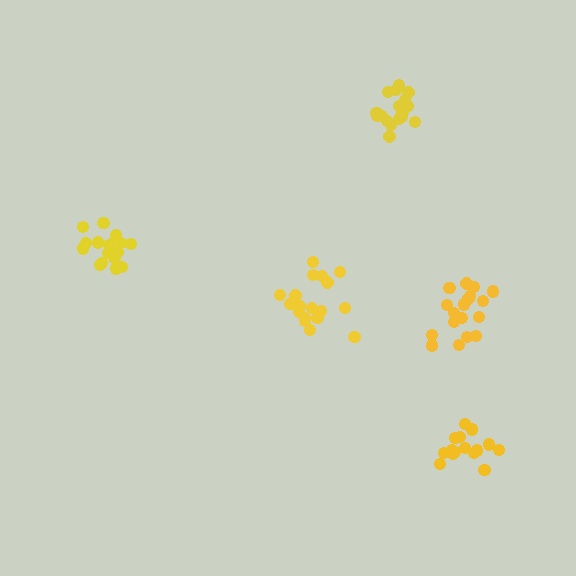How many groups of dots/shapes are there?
There are 5 groups.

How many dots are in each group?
Group 1: 18 dots, Group 2: 15 dots, Group 3: 18 dots, Group 4: 20 dots, Group 5: 19 dots (90 total).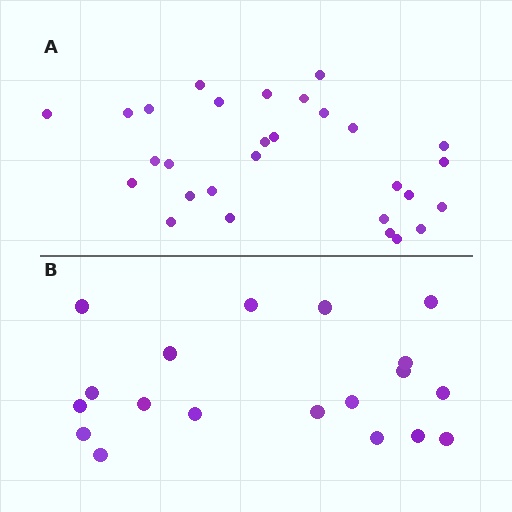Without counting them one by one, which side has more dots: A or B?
Region A (the top region) has more dots.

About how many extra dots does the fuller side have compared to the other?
Region A has roughly 10 or so more dots than region B.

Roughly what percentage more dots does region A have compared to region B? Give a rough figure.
About 55% more.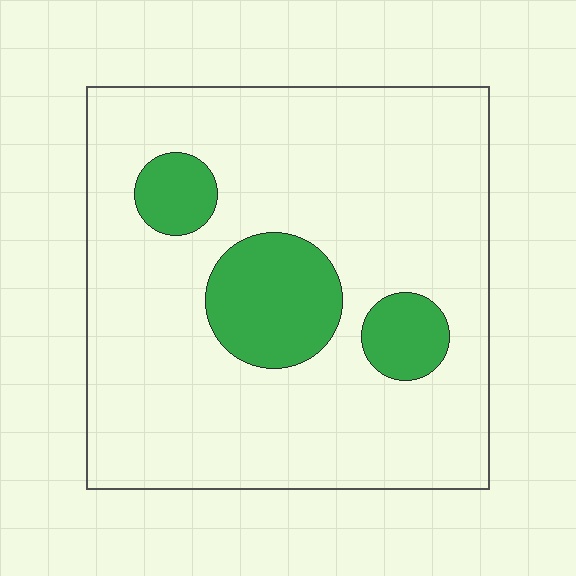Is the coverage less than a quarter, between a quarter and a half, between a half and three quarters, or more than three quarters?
Less than a quarter.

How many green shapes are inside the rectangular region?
3.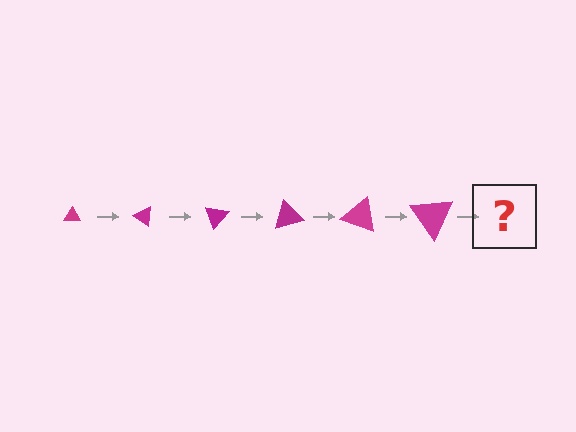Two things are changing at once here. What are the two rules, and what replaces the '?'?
The two rules are that the triangle grows larger each step and it rotates 35 degrees each step. The '?' should be a triangle, larger than the previous one and rotated 210 degrees from the start.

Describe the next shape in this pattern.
It should be a triangle, larger than the previous one and rotated 210 degrees from the start.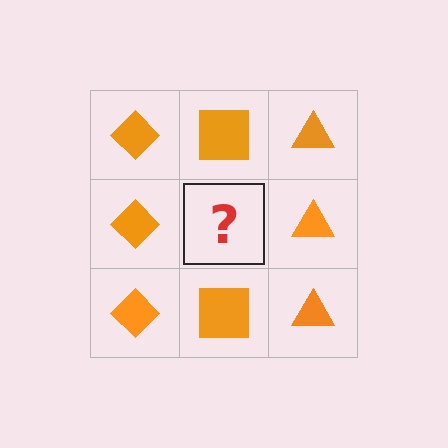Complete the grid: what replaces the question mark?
The question mark should be replaced with an orange square.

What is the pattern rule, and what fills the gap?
The rule is that each column has a consistent shape. The gap should be filled with an orange square.